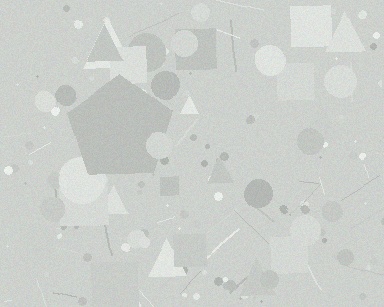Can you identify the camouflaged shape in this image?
The camouflaged shape is a pentagon.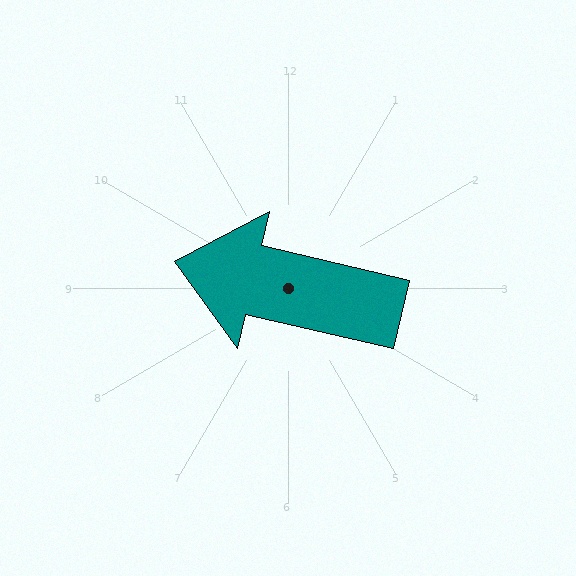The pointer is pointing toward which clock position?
Roughly 9 o'clock.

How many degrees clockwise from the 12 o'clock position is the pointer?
Approximately 283 degrees.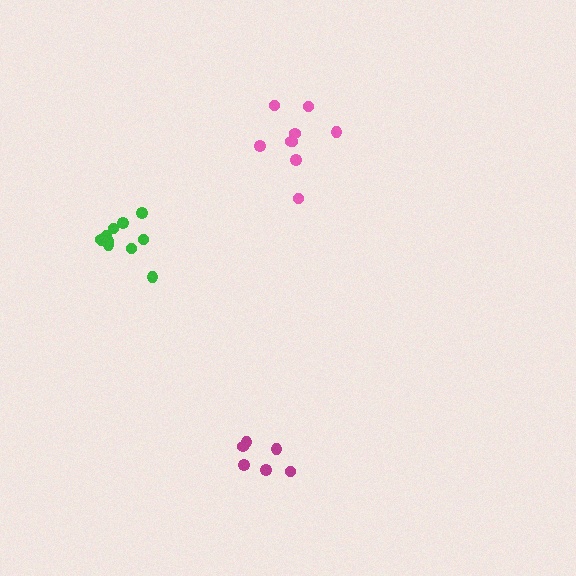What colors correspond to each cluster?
The clusters are colored: magenta, pink, green.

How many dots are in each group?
Group 1: 6 dots, Group 2: 9 dots, Group 3: 11 dots (26 total).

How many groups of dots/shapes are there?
There are 3 groups.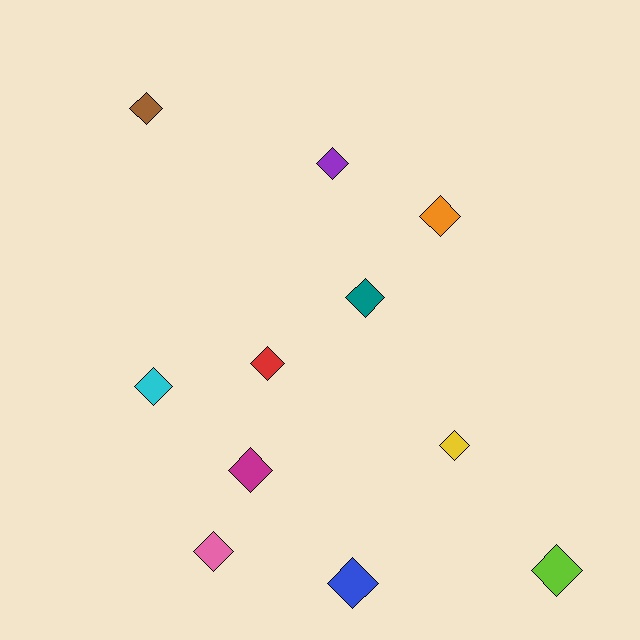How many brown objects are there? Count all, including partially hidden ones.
There is 1 brown object.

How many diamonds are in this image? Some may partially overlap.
There are 11 diamonds.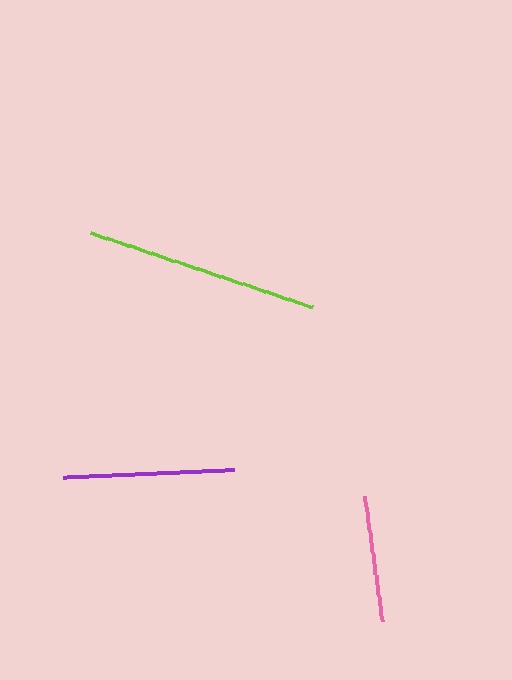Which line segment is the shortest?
The pink line is the shortest at approximately 125 pixels.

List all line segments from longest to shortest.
From longest to shortest: lime, purple, pink.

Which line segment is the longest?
The lime line is the longest at approximately 233 pixels.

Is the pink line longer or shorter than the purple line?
The purple line is longer than the pink line.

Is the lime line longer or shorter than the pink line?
The lime line is longer than the pink line.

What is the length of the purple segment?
The purple segment is approximately 171 pixels long.